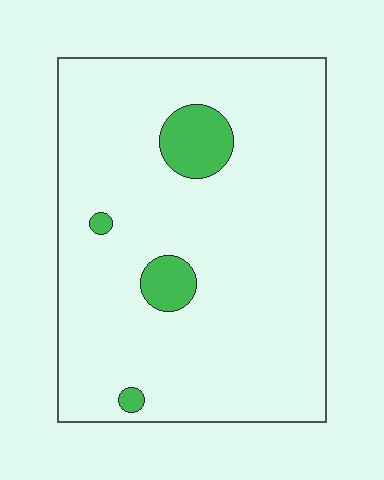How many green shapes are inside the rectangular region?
4.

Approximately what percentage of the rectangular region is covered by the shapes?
Approximately 10%.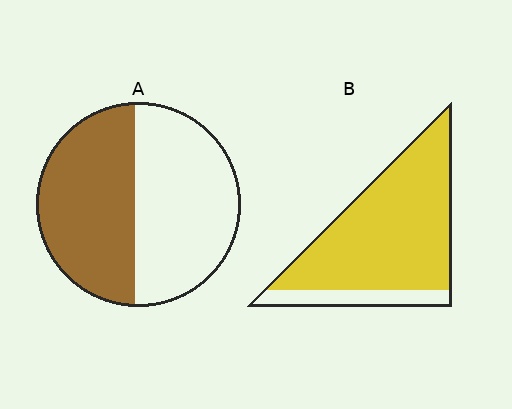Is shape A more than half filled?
Roughly half.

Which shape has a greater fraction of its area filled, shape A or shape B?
Shape B.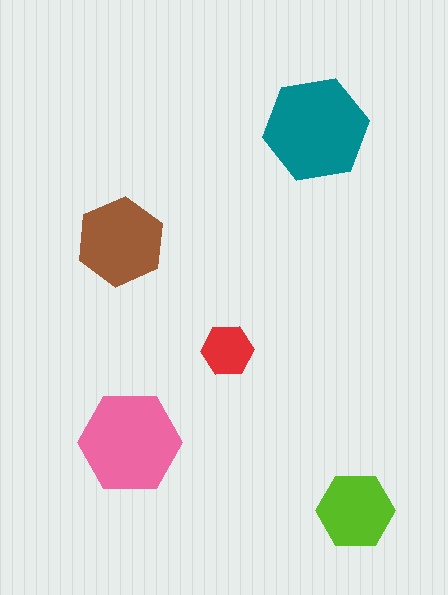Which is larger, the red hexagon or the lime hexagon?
The lime one.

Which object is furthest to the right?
The lime hexagon is rightmost.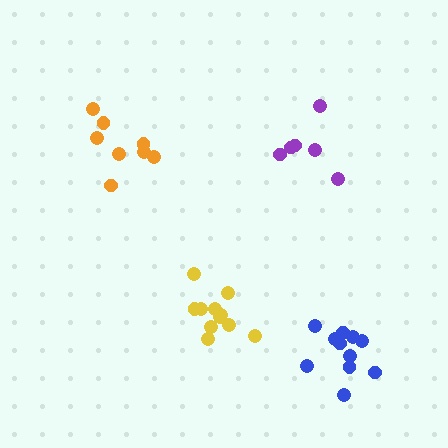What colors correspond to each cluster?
The clusters are colored: purple, orange, yellow, blue.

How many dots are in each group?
Group 1: 6 dots, Group 2: 8 dots, Group 3: 12 dots, Group 4: 11 dots (37 total).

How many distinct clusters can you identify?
There are 4 distinct clusters.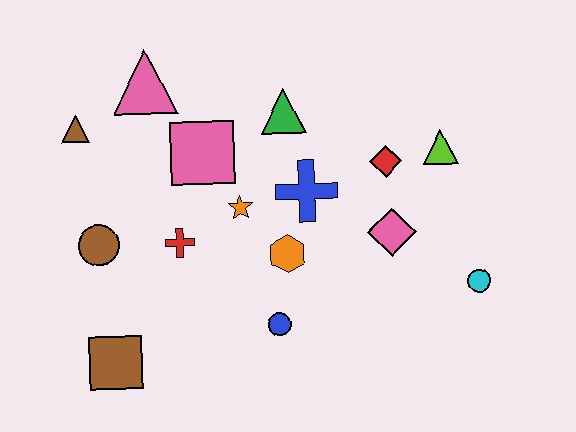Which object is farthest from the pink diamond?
The brown triangle is farthest from the pink diamond.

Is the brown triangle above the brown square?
Yes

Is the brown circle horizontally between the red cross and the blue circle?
No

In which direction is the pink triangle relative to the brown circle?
The pink triangle is above the brown circle.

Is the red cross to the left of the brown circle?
No